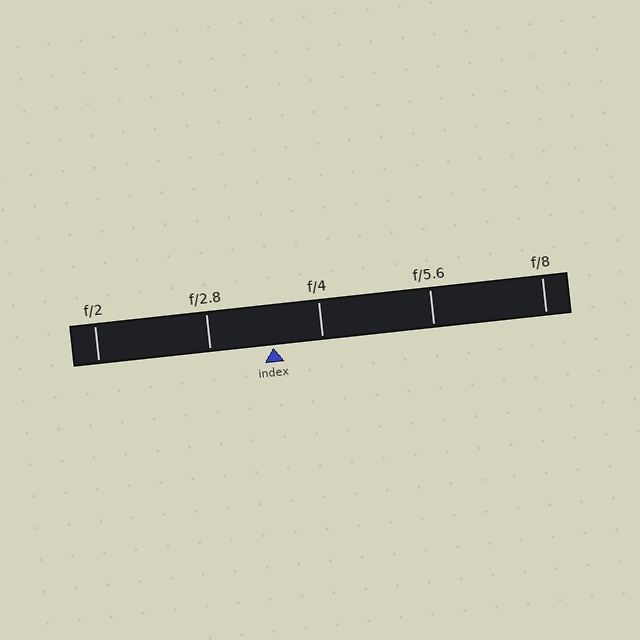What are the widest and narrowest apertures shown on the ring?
The widest aperture shown is f/2 and the narrowest is f/8.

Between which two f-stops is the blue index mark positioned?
The index mark is between f/2.8 and f/4.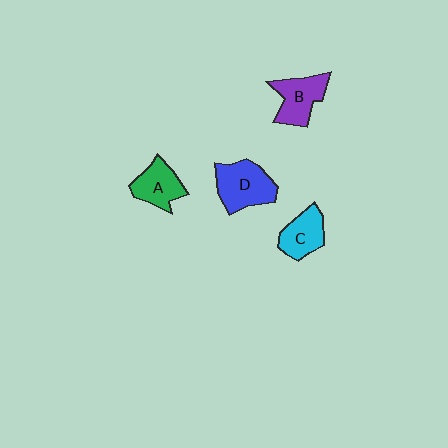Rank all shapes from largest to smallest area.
From largest to smallest: D (blue), B (purple), A (green), C (cyan).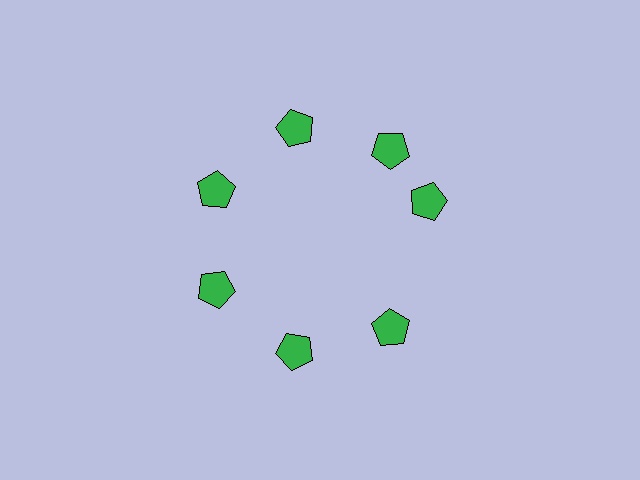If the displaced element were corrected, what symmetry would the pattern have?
It would have 7-fold rotational symmetry — the pattern would map onto itself every 51 degrees.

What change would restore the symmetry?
The symmetry would be restored by rotating it back into even spacing with its neighbors so that all 7 pentagons sit at equal angles and equal distance from the center.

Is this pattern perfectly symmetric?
No. The 7 green pentagons are arranged in a ring, but one element near the 3 o'clock position is rotated out of alignment along the ring, breaking the 7-fold rotational symmetry.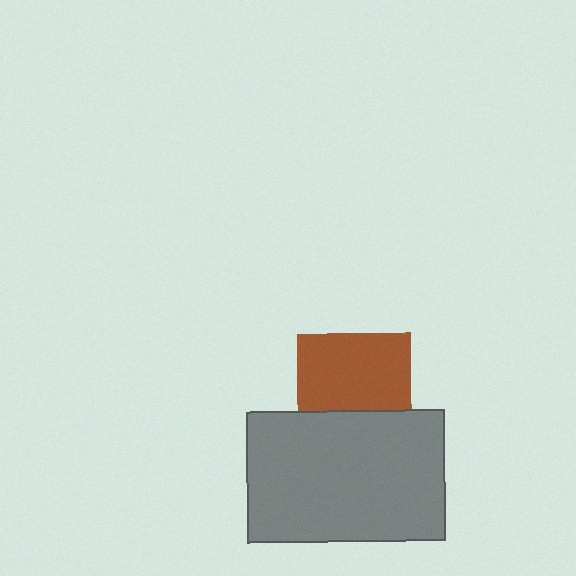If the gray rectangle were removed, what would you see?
You would see the complete brown square.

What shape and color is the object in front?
The object in front is a gray rectangle.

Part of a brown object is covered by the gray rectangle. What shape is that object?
It is a square.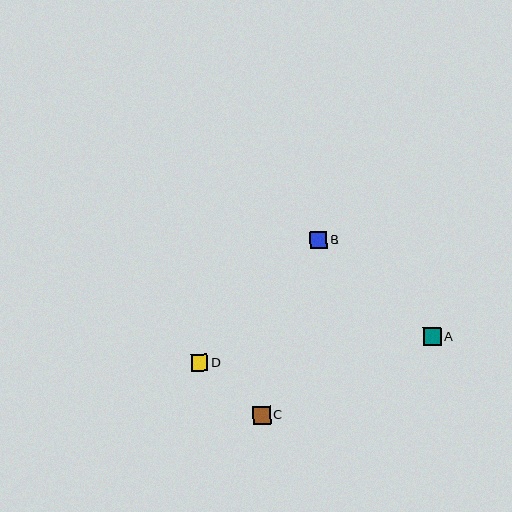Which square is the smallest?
Square D is the smallest with a size of approximately 16 pixels.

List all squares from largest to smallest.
From largest to smallest: C, A, B, D.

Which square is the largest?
Square C is the largest with a size of approximately 18 pixels.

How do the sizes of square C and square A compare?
Square C and square A are approximately the same size.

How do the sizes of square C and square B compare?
Square C and square B are approximately the same size.